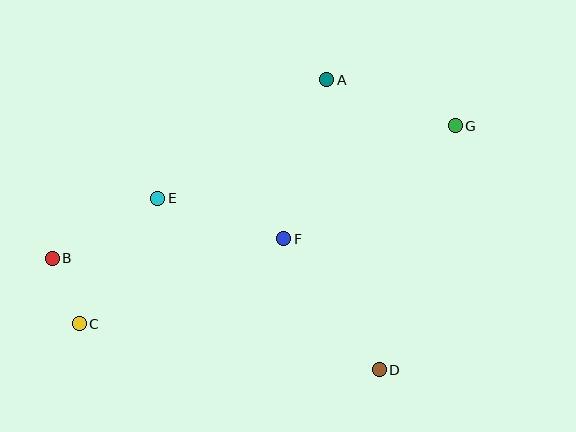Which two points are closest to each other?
Points B and C are closest to each other.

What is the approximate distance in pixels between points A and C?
The distance between A and C is approximately 348 pixels.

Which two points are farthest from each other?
Points C and G are farthest from each other.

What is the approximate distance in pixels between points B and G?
The distance between B and G is approximately 424 pixels.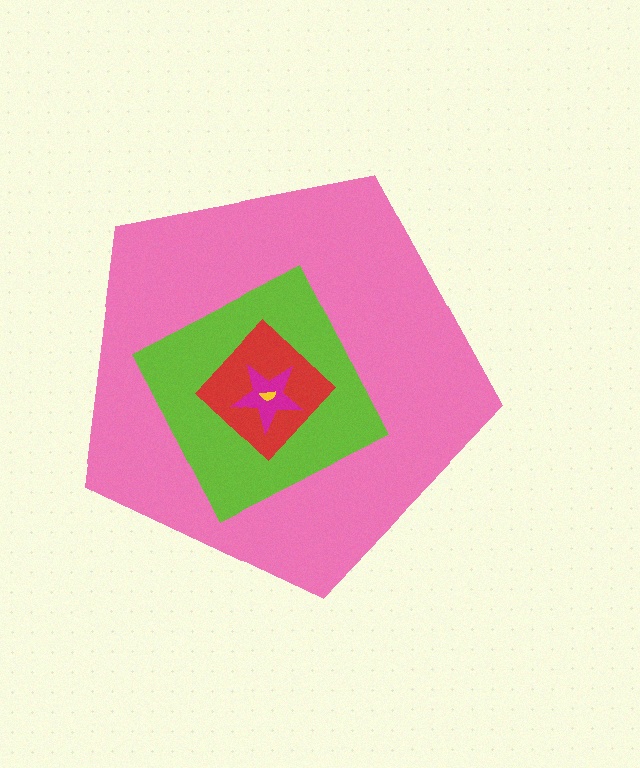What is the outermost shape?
The pink pentagon.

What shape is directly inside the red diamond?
The magenta star.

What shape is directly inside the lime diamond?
The red diamond.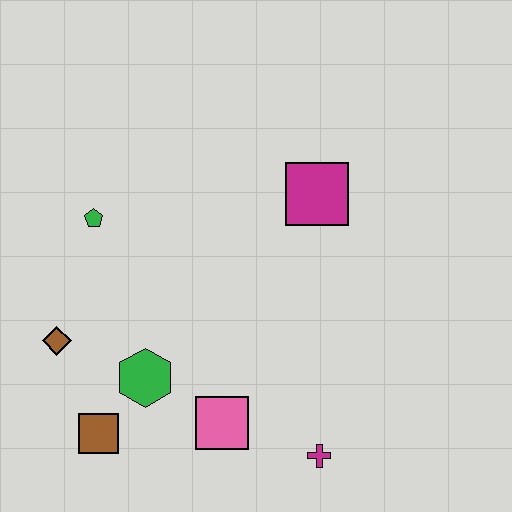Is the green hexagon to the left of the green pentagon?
No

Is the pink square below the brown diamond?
Yes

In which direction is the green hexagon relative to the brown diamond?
The green hexagon is to the right of the brown diamond.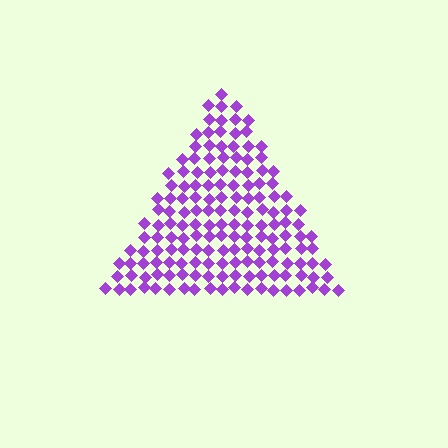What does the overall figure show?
The overall figure shows a triangle.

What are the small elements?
The small elements are diamonds.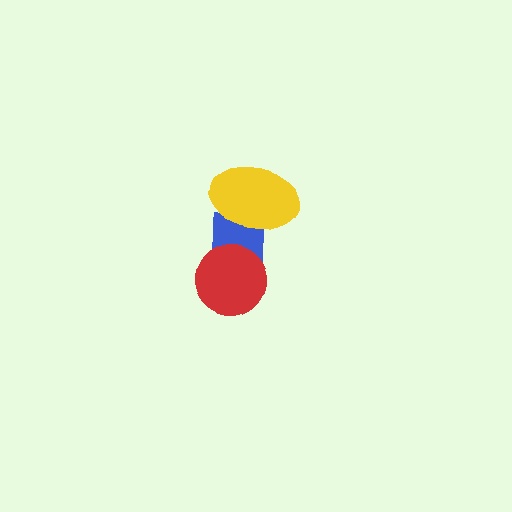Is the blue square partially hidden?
Yes, it is partially covered by another shape.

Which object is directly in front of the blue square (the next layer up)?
The red circle is directly in front of the blue square.